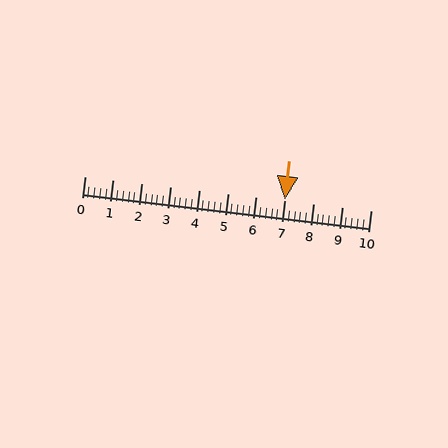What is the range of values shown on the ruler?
The ruler shows values from 0 to 10.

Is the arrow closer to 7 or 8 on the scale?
The arrow is closer to 7.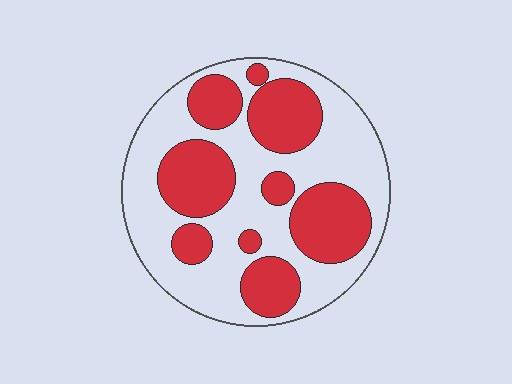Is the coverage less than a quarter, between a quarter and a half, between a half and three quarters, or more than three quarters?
Between a quarter and a half.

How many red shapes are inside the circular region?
9.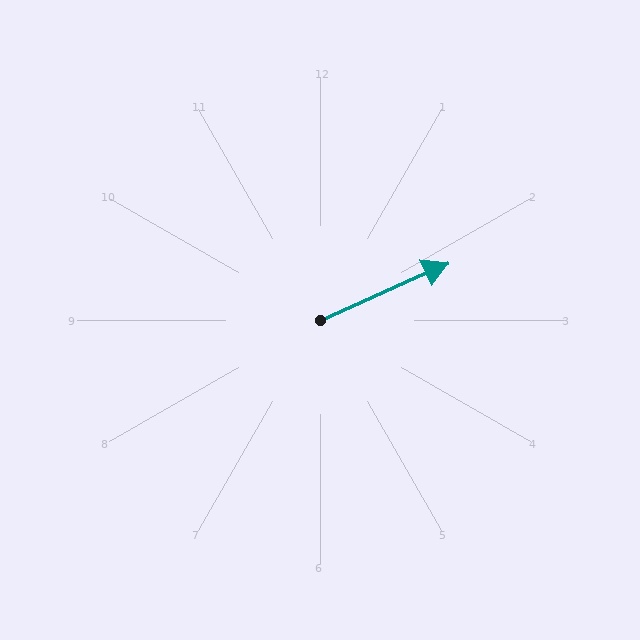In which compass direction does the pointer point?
Northeast.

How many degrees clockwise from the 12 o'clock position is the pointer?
Approximately 66 degrees.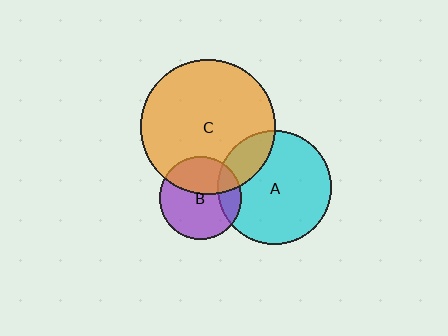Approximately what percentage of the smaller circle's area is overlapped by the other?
Approximately 40%.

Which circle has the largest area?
Circle C (orange).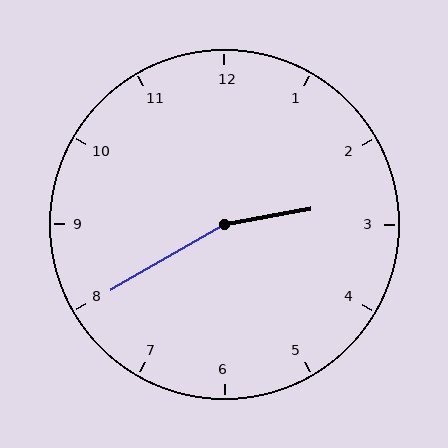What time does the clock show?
2:40.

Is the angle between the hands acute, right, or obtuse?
It is obtuse.